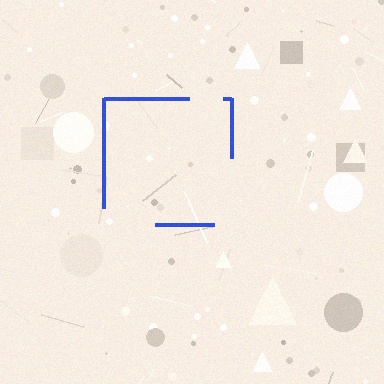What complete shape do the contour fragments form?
The contour fragments form a square.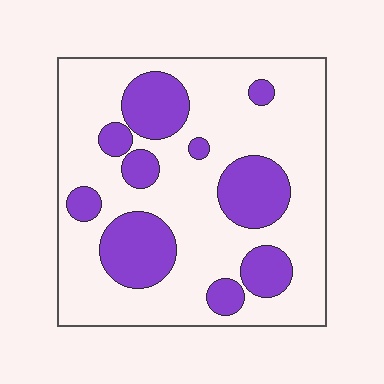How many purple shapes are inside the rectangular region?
10.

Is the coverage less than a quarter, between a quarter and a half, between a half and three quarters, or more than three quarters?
Between a quarter and a half.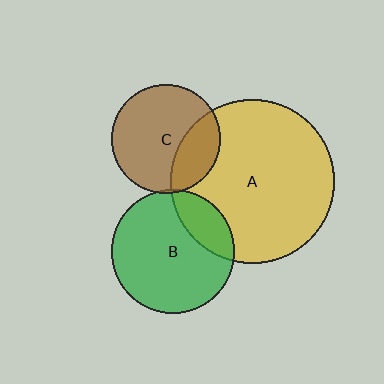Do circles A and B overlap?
Yes.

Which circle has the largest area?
Circle A (yellow).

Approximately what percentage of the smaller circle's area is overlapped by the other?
Approximately 20%.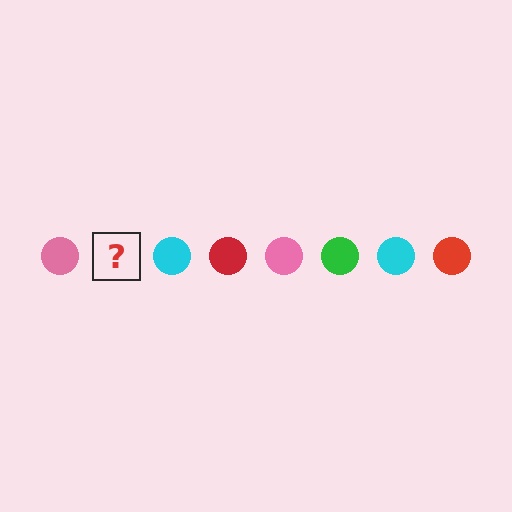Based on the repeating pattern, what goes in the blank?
The blank should be a green circle.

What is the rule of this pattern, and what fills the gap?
The rule is that the pattern cycles through pink, green, cyan, red circles. The gap should be filled with a green circle.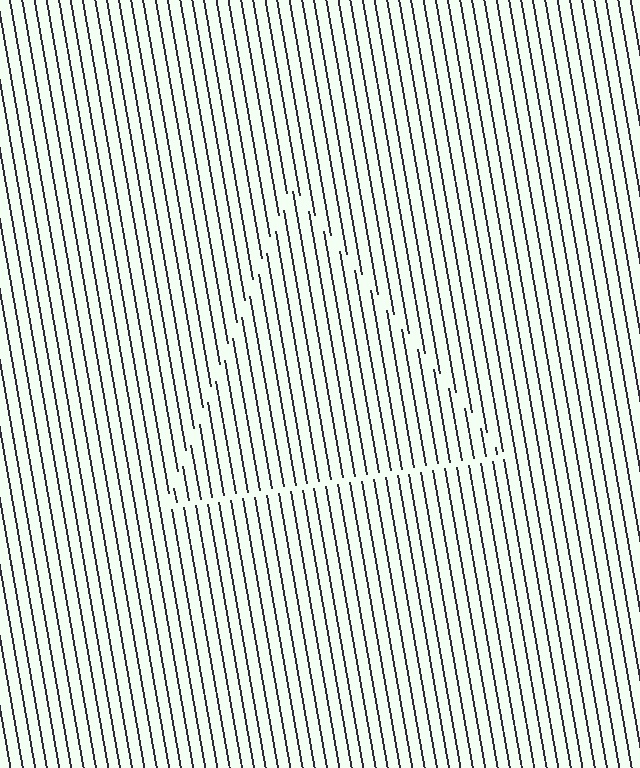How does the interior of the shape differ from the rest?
The interior of the shape contains the same grating, shifted by half a period — the contour is defined by the phase discontinuity where line-ends from the inner and outer gratings abut.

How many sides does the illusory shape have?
3 sides — the line-ends trace a triangle.